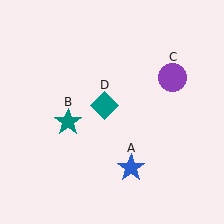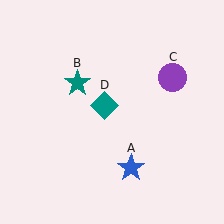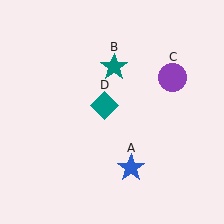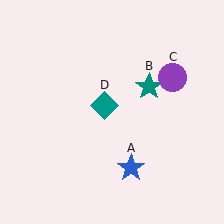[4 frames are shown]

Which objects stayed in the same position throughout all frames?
Blue star (object A) and purple circle (object C) and teal diamond (object D) remained stationary.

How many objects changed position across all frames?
1 object changed position: teal star (object B).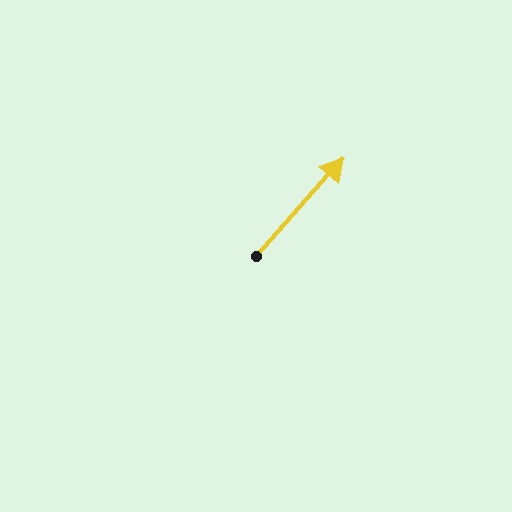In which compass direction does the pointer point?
Northeast.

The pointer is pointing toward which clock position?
Roughly 1 o'clock.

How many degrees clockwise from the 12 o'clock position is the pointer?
Approximately 42 degrees.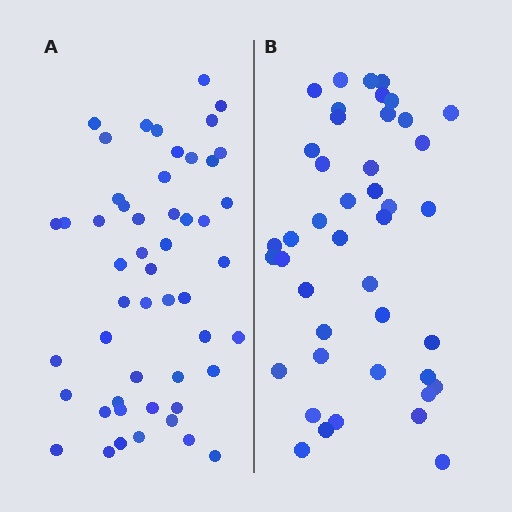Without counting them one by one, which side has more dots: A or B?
Region A (the left region) has more dots.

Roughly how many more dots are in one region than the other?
Region A has roughly 8 or so more dots than region B.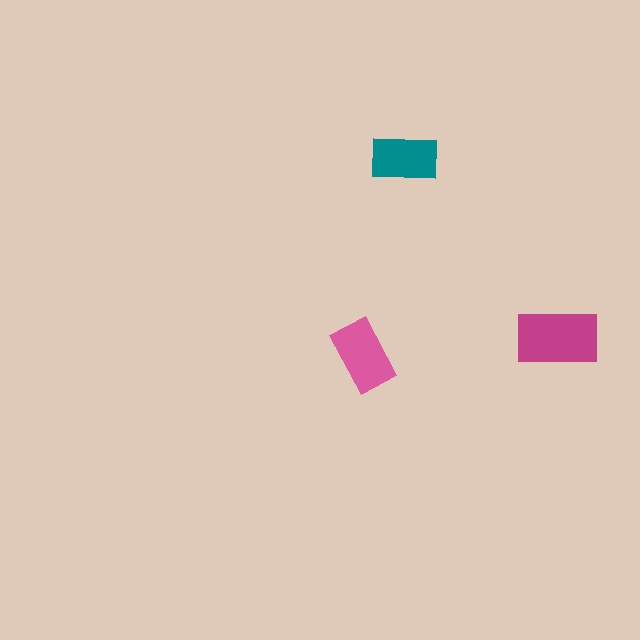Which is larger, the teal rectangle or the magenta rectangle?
The magenta one.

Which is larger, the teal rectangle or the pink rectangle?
The pink one.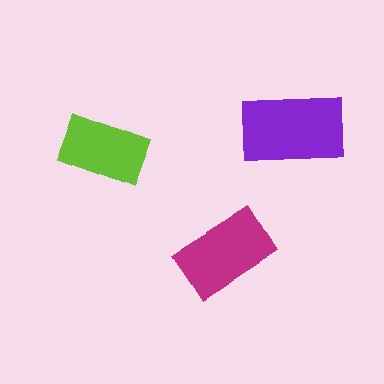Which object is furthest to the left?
The lime rectangle is leftmost.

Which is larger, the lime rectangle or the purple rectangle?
The purple one.